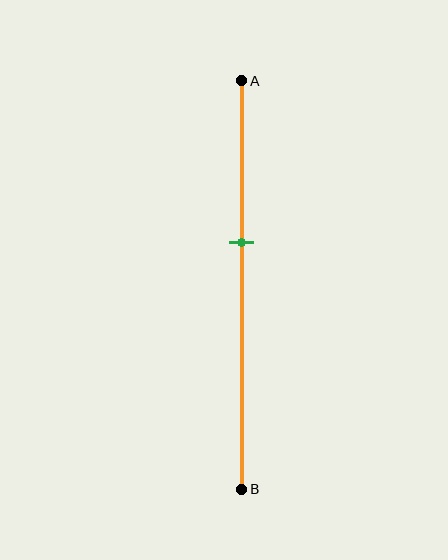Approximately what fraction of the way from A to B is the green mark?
The green mark is approximately 40% of the way from A to B.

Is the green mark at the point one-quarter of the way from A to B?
No, the mark is at about 40% from A, not at the 25% one-quarter point.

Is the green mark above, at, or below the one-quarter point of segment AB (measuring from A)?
The green mark is below the one-quarter point of segment AB.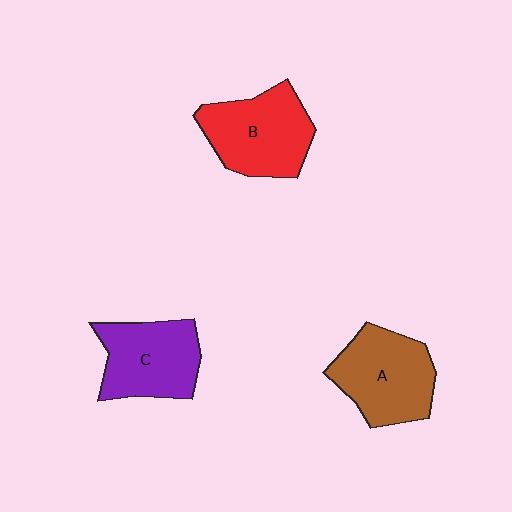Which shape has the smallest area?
Shape C (purple).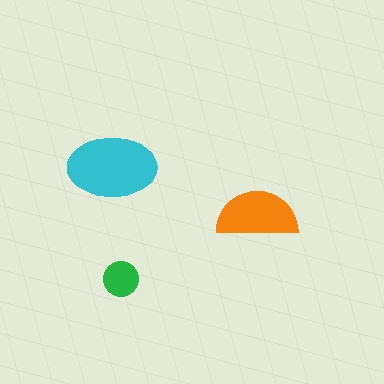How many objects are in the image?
There are 3 objects in the image.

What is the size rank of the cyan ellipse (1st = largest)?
1st.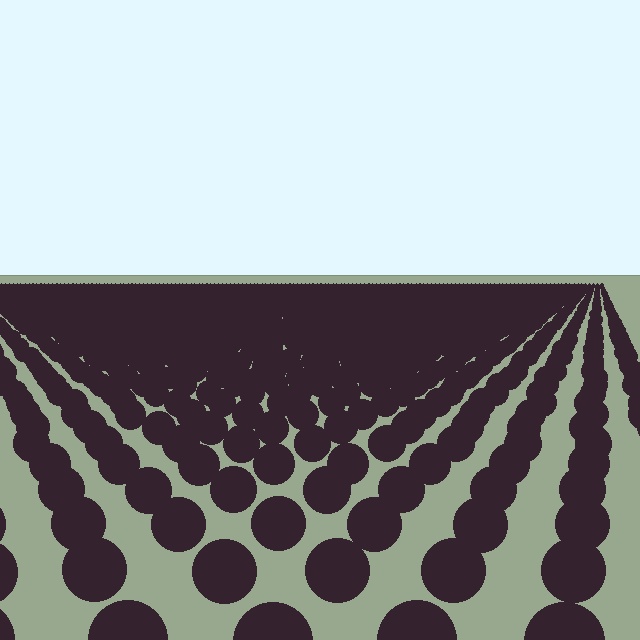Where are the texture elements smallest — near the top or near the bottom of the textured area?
Near the top.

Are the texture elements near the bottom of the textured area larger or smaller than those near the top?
Larger. Near the bottom, elements are closer to the viewer and appear at a bigger on-screen size.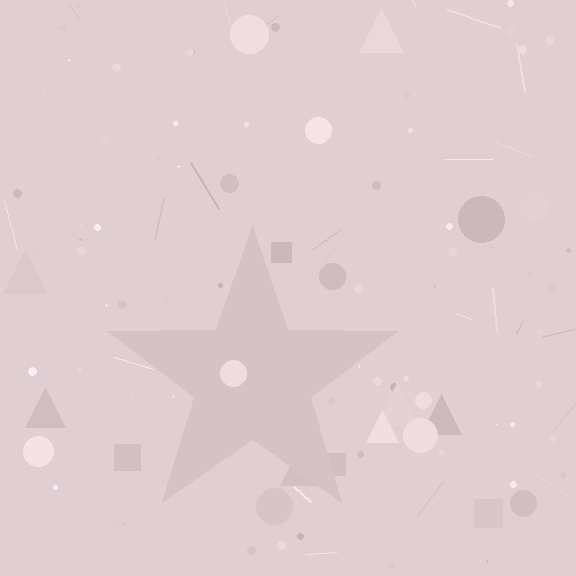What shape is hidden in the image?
A star is hidden in the image.